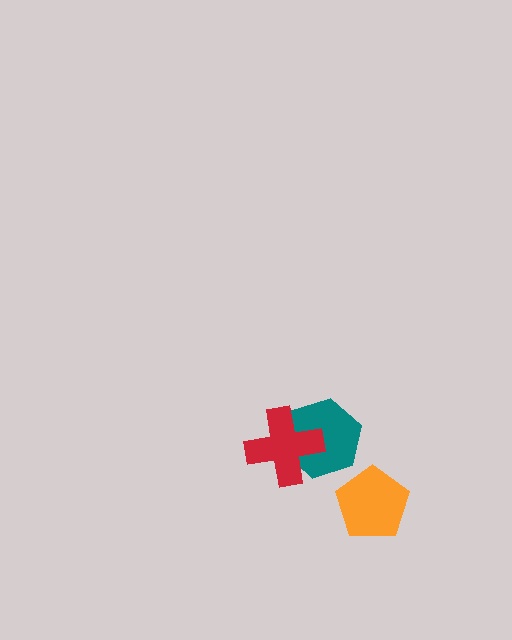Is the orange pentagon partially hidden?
No, no other shape covers it.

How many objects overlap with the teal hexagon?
1 object overlaps with the teal hexagon.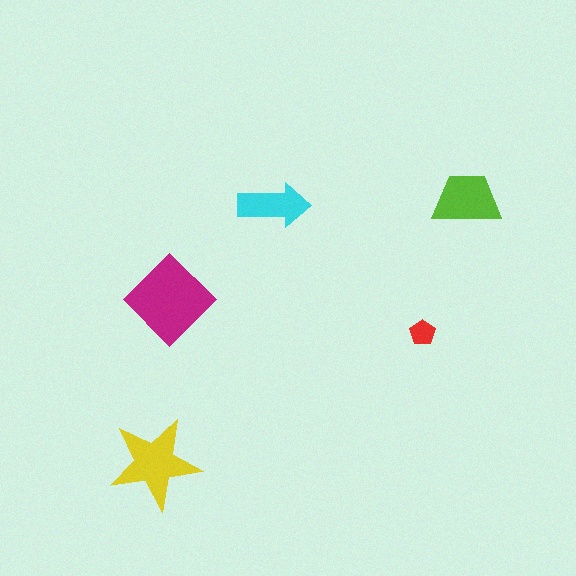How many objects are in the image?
There are 5 objects in the image.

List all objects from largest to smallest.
The magenta diamond, the yellow star, the lime trapezoid, the cyan arrow, the red pentagon.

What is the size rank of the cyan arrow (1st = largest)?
4th.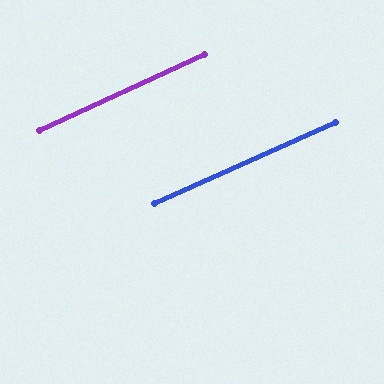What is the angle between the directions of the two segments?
Approximately 1 degree.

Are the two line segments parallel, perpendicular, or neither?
Parallel — their directions differ by only 0.7°.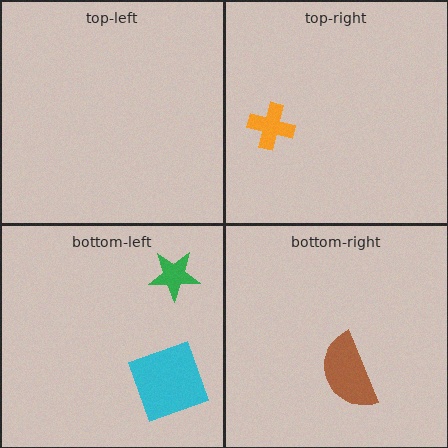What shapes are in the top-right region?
The orange cross.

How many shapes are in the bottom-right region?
1.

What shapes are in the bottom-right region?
The brown semicircle.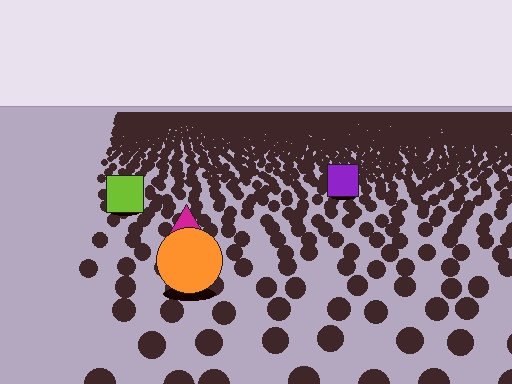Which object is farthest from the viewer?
The purple square is farthest from the viewer. It appears smaller and the ground texture around it is denser.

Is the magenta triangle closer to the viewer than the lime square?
Yes. The magenta triangle is closer — you can tell from the texture gradient: the ground texture is coarser near it.